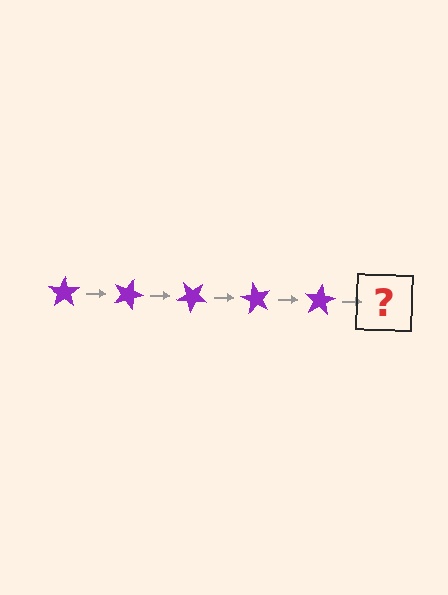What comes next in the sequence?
The next element should be a purple star rotated 100 degrees.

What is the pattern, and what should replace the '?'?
The pattern is that the star rotates 20 degrees each step. The '?' should be a purple star rotated 100 degrees.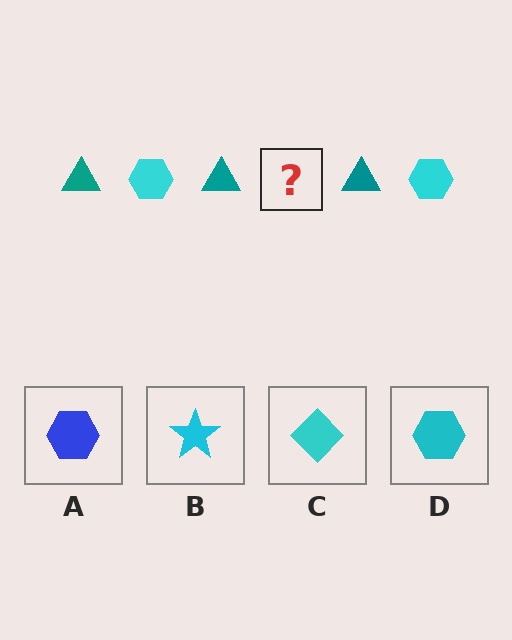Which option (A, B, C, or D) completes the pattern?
D.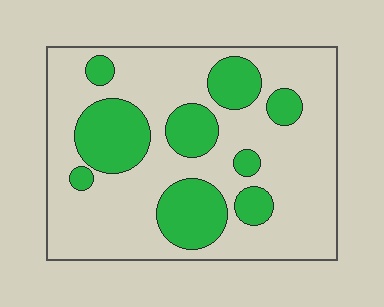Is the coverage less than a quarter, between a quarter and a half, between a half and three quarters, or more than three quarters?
Between a quarter and a half.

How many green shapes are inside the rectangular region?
9.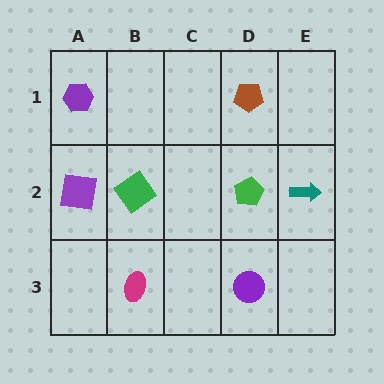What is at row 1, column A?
A purple hexagon.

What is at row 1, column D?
A brown pentagon.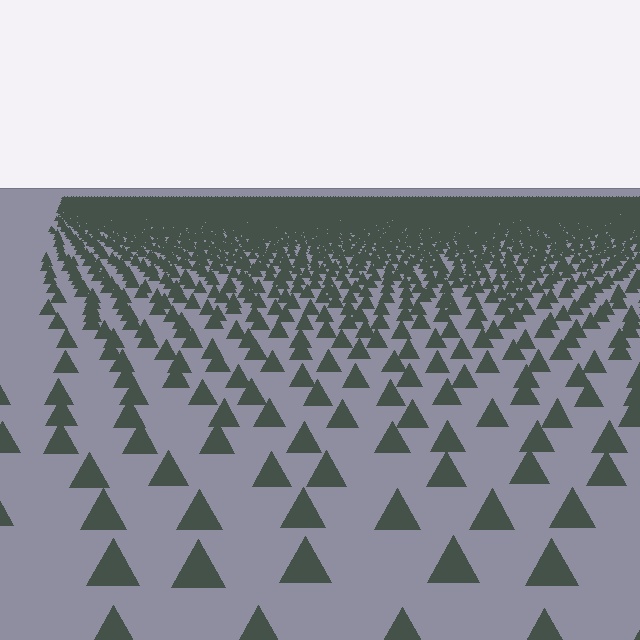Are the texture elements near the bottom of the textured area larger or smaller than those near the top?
Larger. Near the bottom, elements are closer to the viewer and appear at a bigger on-screen size.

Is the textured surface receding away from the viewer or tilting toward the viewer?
The surface is receding away from the viewer. Texture elements get smaller and denser toward the top.